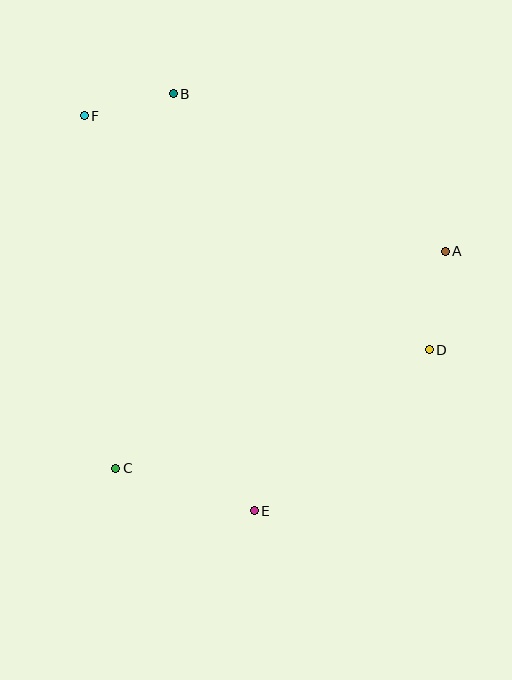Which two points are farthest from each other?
Points E and F are farthest from each other.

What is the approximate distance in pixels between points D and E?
The distance between D and E is approximately 238 pixels.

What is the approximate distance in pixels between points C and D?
The distance between C and D is approximately 335 pixels.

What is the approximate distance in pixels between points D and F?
The distance between D and F is approximately 417 pixels.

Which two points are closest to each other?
Points B and F are closest to each other.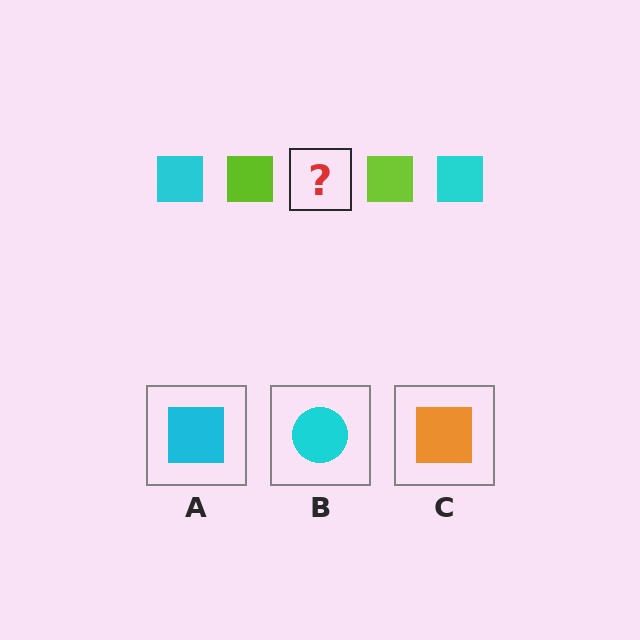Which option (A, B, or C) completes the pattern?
A.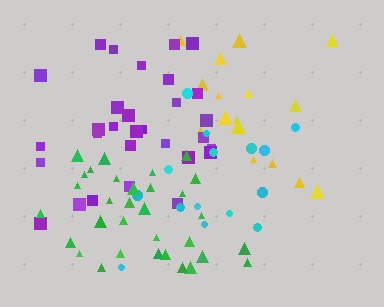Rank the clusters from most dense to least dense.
purple, green, yellow, cyan.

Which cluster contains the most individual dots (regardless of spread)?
Green (32).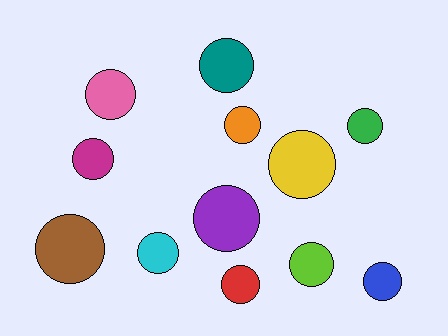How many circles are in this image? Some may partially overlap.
There are 12 circles.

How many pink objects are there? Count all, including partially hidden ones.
There is 1 pink object.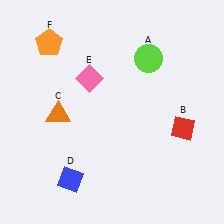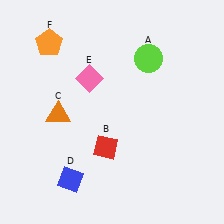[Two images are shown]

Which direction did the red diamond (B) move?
The red diamond (B) moved left.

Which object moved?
The red diamond (B) moved left.